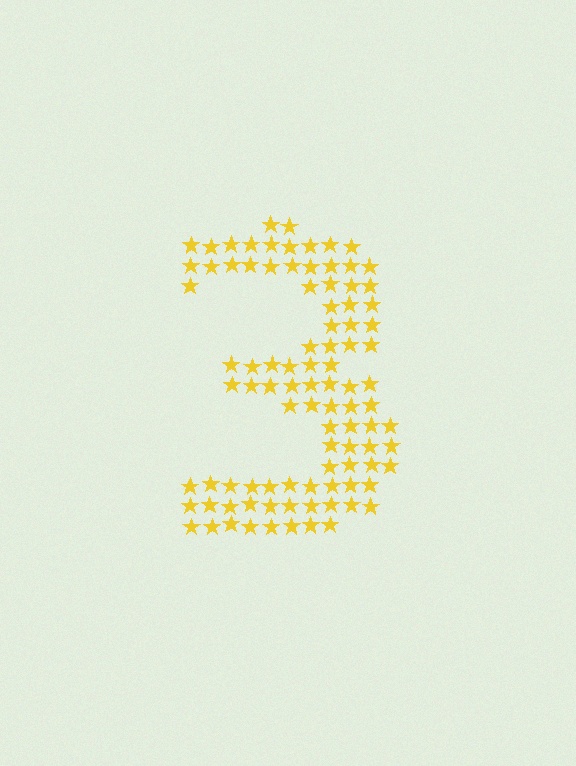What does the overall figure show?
The overall figure shows the digit 3.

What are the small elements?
The small elements are stars.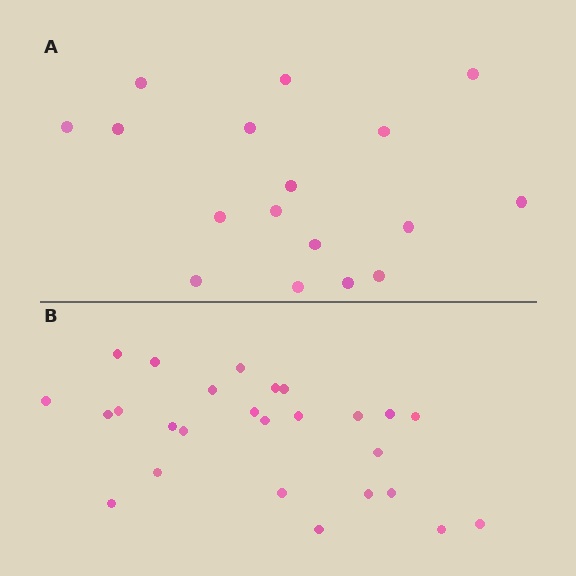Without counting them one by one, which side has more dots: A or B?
Region B (the bottom region) has more dots.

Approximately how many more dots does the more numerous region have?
Region B has roughly 8 or so more dots than region A.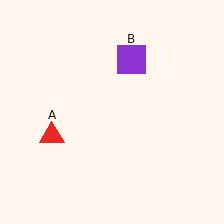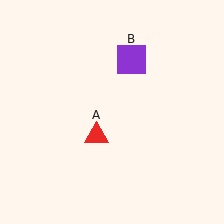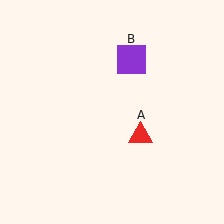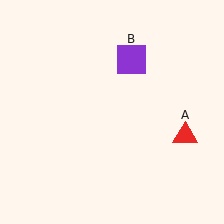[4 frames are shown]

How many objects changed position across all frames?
1 object changed position: red triangle (object A).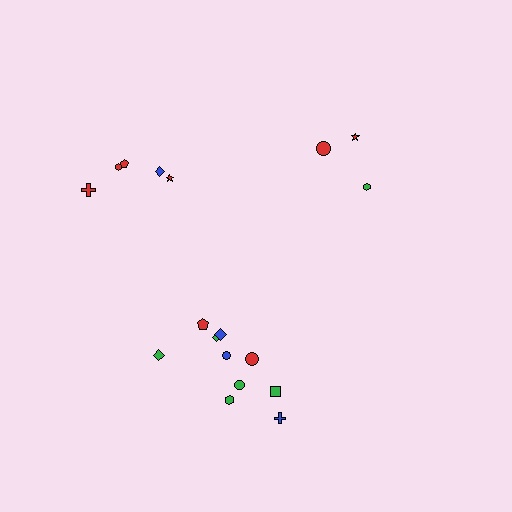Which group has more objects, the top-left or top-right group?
The top-left group.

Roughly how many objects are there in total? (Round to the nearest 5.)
Roughly 20 objects in total.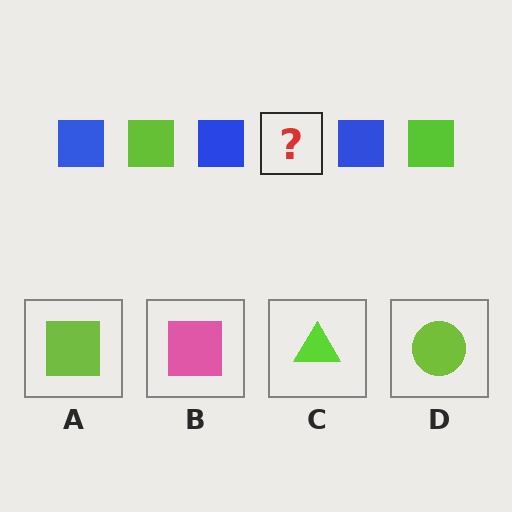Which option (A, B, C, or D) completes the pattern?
A.